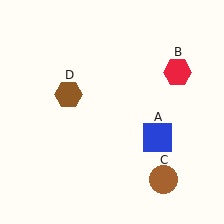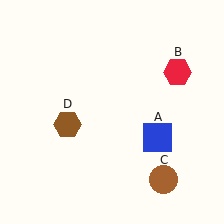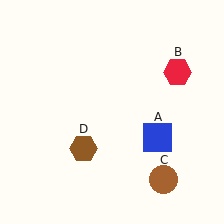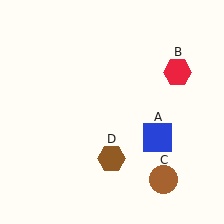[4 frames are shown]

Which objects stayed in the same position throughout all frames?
Blue square (object A) and red hexagon (object B) and brown circle (object C) remained stationary.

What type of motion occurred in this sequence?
The brown hexagon (object D) rotated counterclockwise around the center of the scene.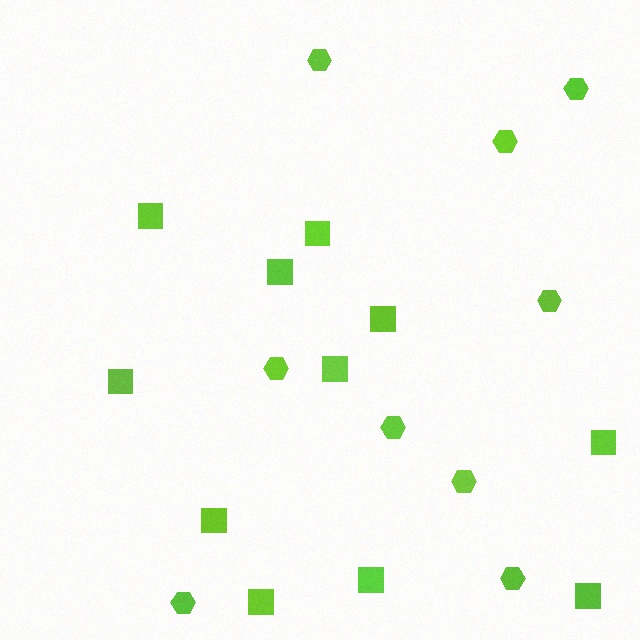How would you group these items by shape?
There are 2 groups: one group of hexagons (9) and one group of squares (11).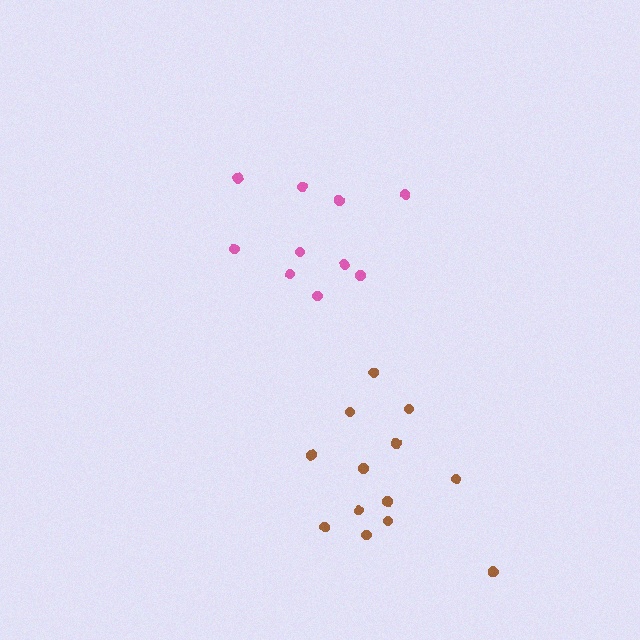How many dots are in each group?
Group 1: 13 dots, Group 2: 10 dots (23 total).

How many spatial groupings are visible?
There are 2 spatial groupings.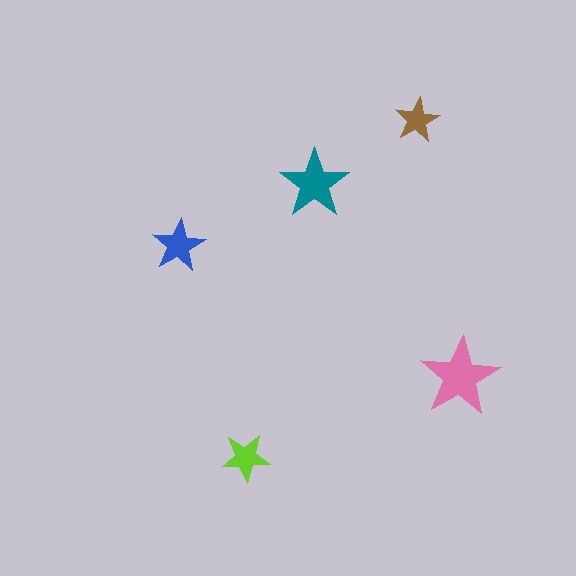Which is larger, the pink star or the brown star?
The pink one.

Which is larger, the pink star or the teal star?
The pink one.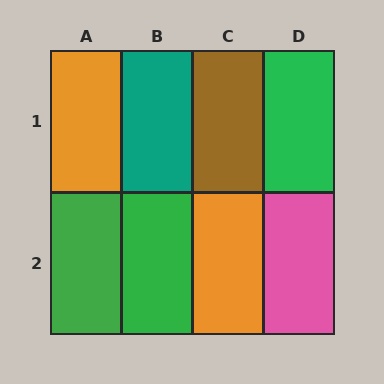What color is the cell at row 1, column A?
Orange.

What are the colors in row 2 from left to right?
Green, green, orange, pink.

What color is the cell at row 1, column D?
Green.